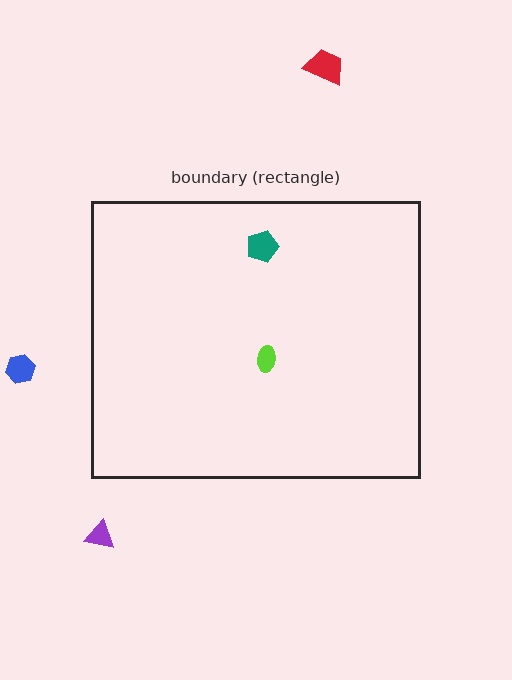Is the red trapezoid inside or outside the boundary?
Outside.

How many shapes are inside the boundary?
2 inside, 3 outside.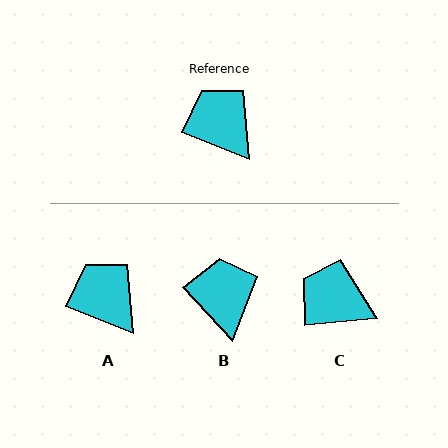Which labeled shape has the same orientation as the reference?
A.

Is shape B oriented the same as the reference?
No, it is off by about 25 degrees.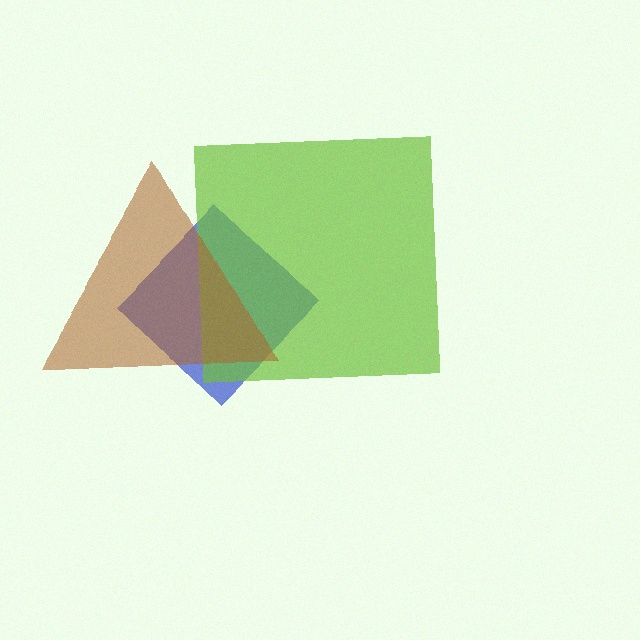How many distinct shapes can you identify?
There are 3 distinct shapes: a blue diamond, a lime square, a brown triangle.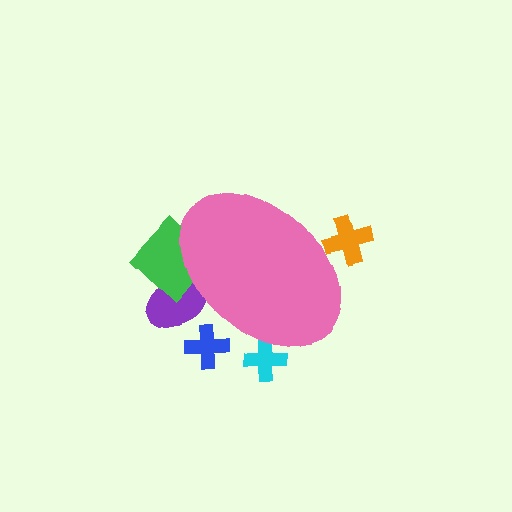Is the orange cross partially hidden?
Yes, the orange cross is partially hidden behind the pink ellipse.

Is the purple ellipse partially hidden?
Yes, the purple ellipse is partially hidden behind the pink ellipse.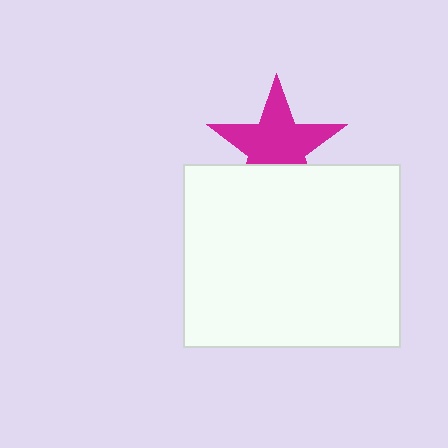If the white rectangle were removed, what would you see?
You would see the complete magenta star.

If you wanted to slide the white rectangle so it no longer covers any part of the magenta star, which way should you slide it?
Slide it down — that is the most direct way to separate the two shapes.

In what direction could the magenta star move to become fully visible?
The magenta star could move up. That would shift it out from behind the white rectangle entirely.